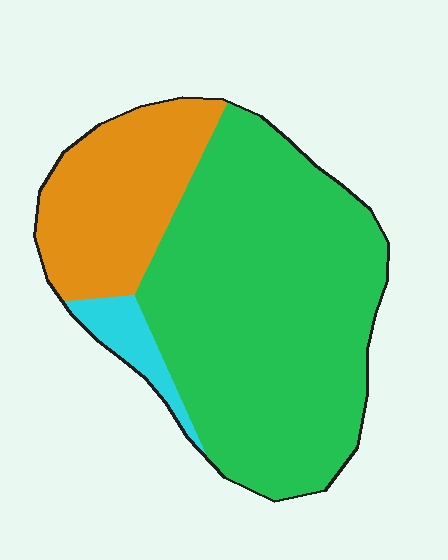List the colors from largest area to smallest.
From largest to smallest: green, orange, cyan.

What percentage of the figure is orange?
Orange takes up about one quarter (1/4) of the figure.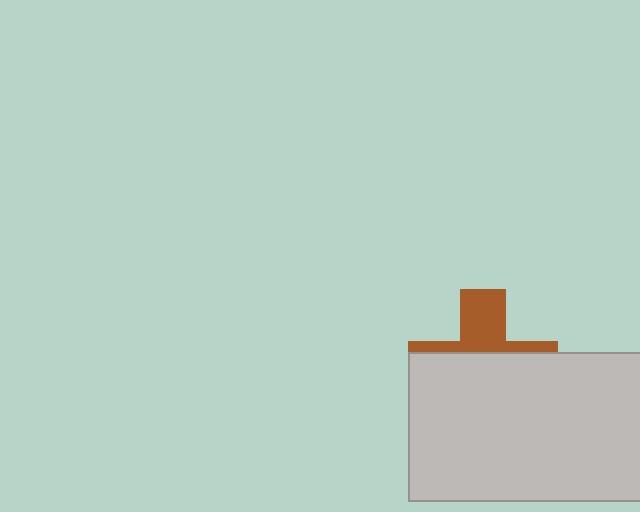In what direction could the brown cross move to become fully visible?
The brown cross could move up. That would shift it out from behind the light gray rectangle entirely.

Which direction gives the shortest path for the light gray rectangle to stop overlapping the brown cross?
Moving down gives the shortest separation.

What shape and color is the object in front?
The object in front is a light gray rectangle.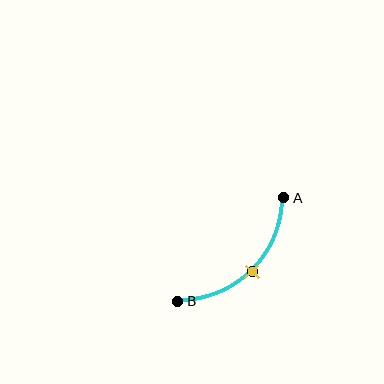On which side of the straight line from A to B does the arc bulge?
The arc bulges below and to the right of the straight line connecting A and B.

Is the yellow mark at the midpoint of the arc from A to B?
Yes. The yellow mark lies on the arc at equal arc-length from both A and B — it is the arc midpoint.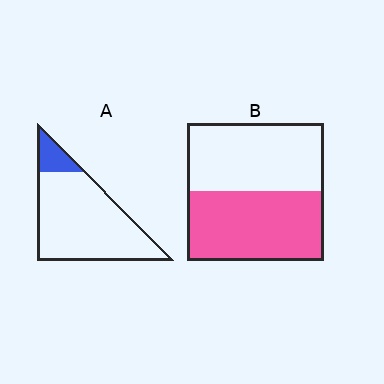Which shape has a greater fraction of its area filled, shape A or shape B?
Shape B.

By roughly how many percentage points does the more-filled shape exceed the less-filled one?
By roughly 40 percentage points (B over A).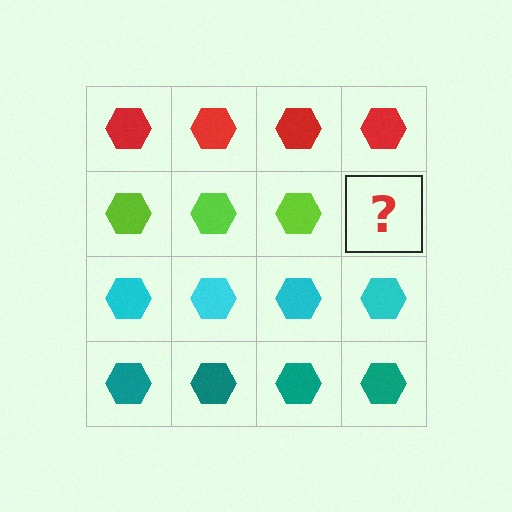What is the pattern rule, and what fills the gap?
The rule is that each row has a consistent color. The gap should be filled with a lime hexagon.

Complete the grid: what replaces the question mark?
The question mark should be replaced with a lime hexagon.